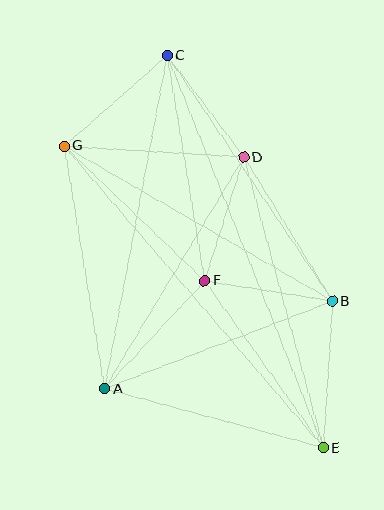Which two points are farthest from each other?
Points C and E are farthest from each other.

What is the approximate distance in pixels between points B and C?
The distance between B and C is approximately 296 pixels.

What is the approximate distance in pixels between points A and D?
The distance between A and D is approximately 270 pixels.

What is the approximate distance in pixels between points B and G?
The distance between B and G is approximately 310 pixels.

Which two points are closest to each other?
Points C and D are closest to each other.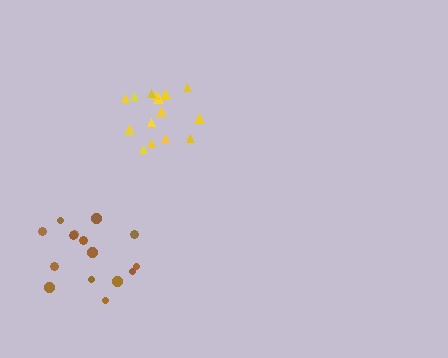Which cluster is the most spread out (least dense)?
Brown.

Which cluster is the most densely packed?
Yellow.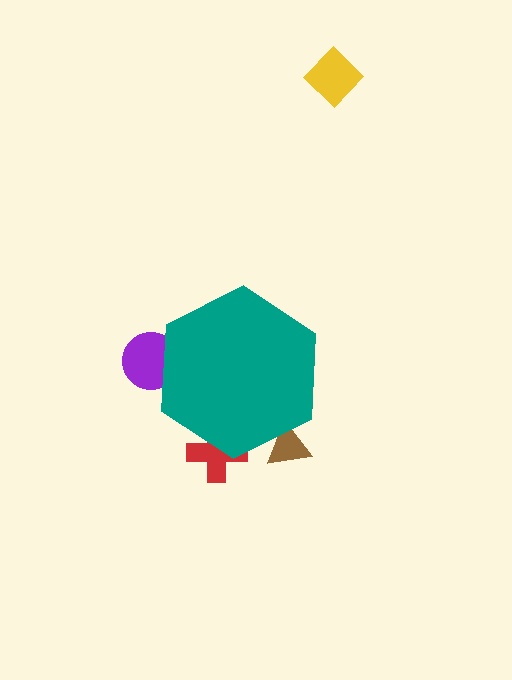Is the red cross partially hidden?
Yes, the red cross is partially hidden behind the teal hexagon.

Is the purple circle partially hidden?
Yes, the purple circle is partially hidden behind the teal hexagon.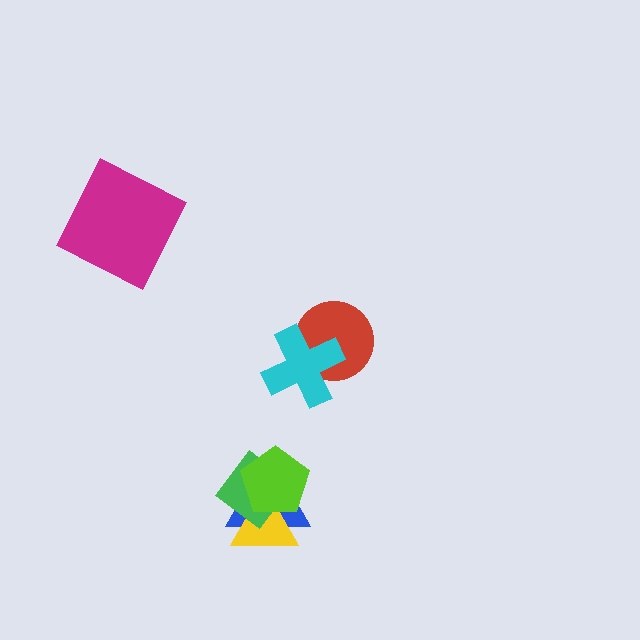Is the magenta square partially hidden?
No, no other shape covers it.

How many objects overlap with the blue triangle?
3 objects overlap with the blue triangle.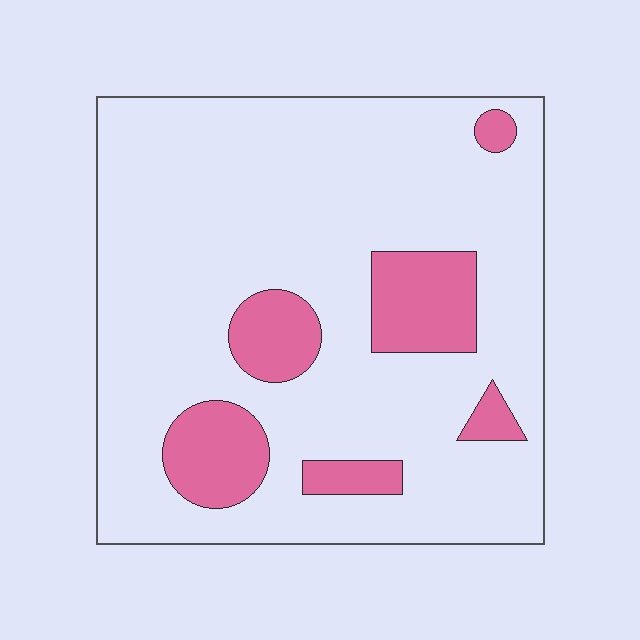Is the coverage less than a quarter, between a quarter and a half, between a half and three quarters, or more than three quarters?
Less than a quarter.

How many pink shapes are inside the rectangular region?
6.